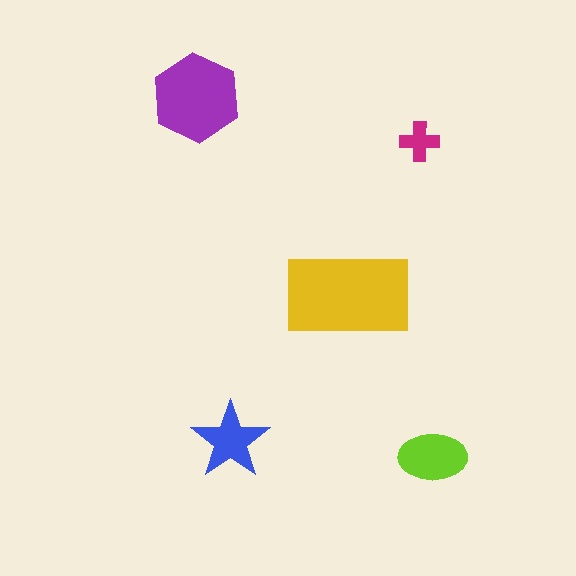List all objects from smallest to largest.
The magenta cross, the blue star, the lime ellipse, the purple hexagon, the yellow rectangle.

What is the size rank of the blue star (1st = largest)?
4th.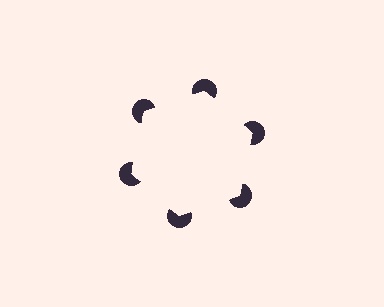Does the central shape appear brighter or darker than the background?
It typically appears slightly brighter than the background, even though no actual brightness change is drawn.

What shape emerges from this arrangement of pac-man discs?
An illusory hexagon — its edges are inferred from the aligned wedge cuts in the pac-man discs, not physically drawn.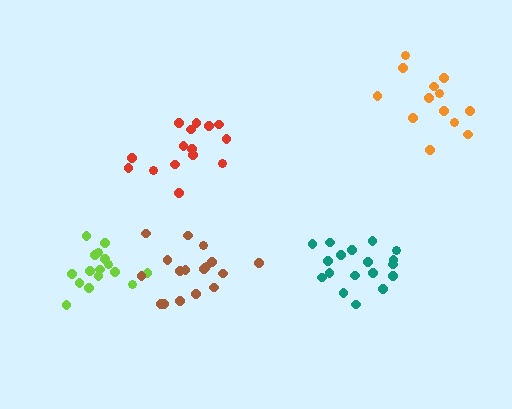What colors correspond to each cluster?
The clusters are colored: lime, teal, brown, red, orange.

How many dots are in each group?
Group 1: 16 dots, Group 2: 18 dots, Group 3: 17 dots, Group 4: 15 dots, Group 5: 13 dots (79 total).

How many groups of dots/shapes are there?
There are 5 groups.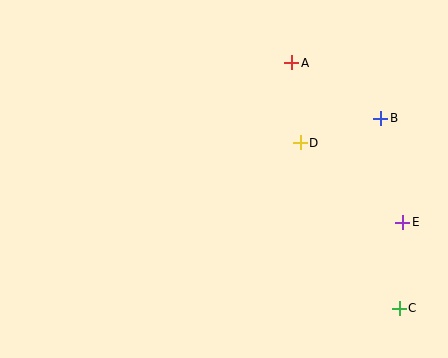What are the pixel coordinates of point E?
Point E is at (403, 222).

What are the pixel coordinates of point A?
Point A is at (292, 63).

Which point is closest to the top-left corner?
Point A is closest to the top-left corner.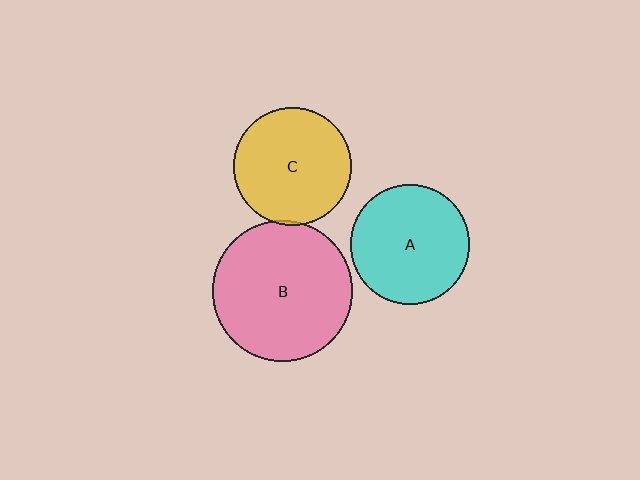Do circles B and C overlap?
Yes.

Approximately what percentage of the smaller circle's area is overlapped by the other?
Approximately 5%.